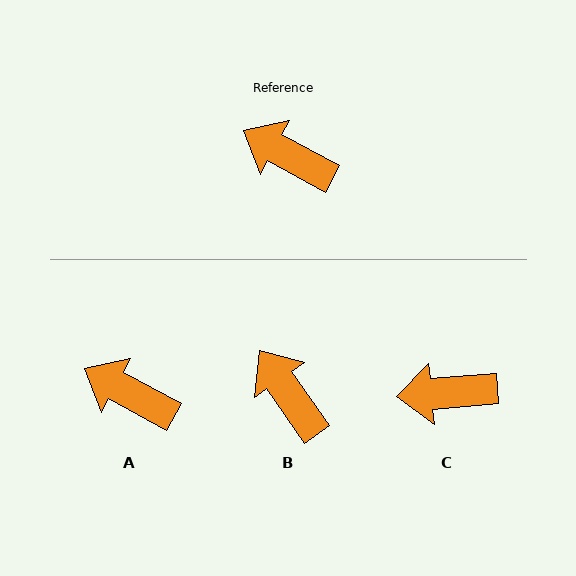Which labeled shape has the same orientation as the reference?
A.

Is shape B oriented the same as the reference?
No, it is off by about 27 degrees.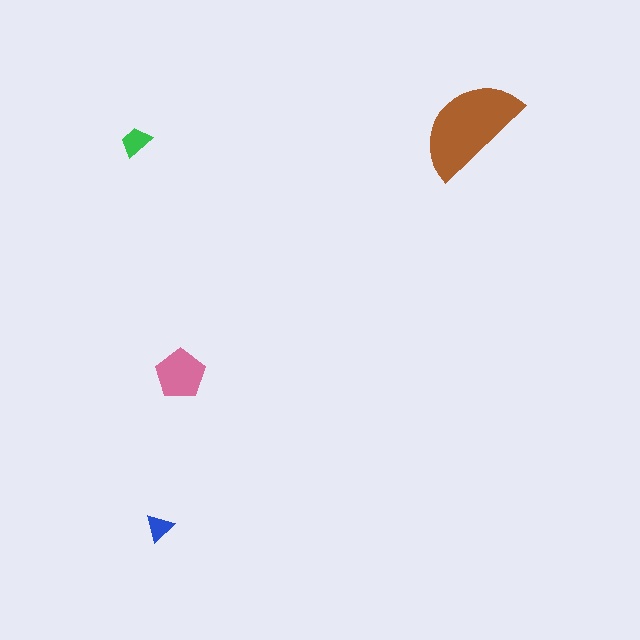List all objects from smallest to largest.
The blue triangle, the green trapezoid, the pink pentagon, the brown semicircle.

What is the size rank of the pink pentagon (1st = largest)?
2nd.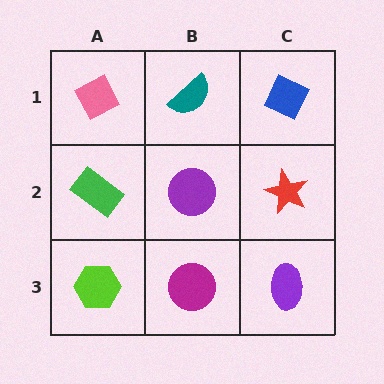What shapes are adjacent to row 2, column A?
A pink diamond (row 1, column A), a lime hexagon (row 3, column A), a purple circle (row 2, column B).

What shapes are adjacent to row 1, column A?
A green rectangle (row 2, column A), a teal semicircle (row 1, column B).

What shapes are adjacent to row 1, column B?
A purple circle (row 2, column B), a pink diamond (row 1, column A), a blue diamond (row 1, column C).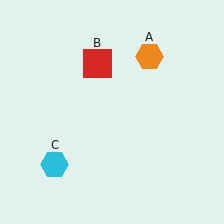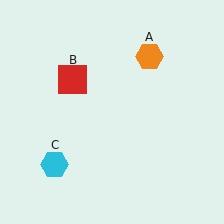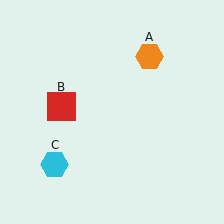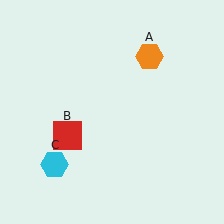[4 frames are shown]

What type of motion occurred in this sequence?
The red square (object B) rotated counterclockwise around the center of the scene.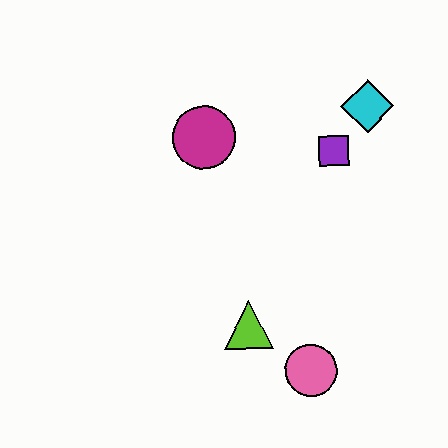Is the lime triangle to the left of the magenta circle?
No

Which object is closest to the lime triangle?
The pink circle is closest to the lime triangle.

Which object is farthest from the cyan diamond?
The pink circle is farthest from the cyan diamond.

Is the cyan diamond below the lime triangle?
No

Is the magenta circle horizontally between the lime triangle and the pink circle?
No